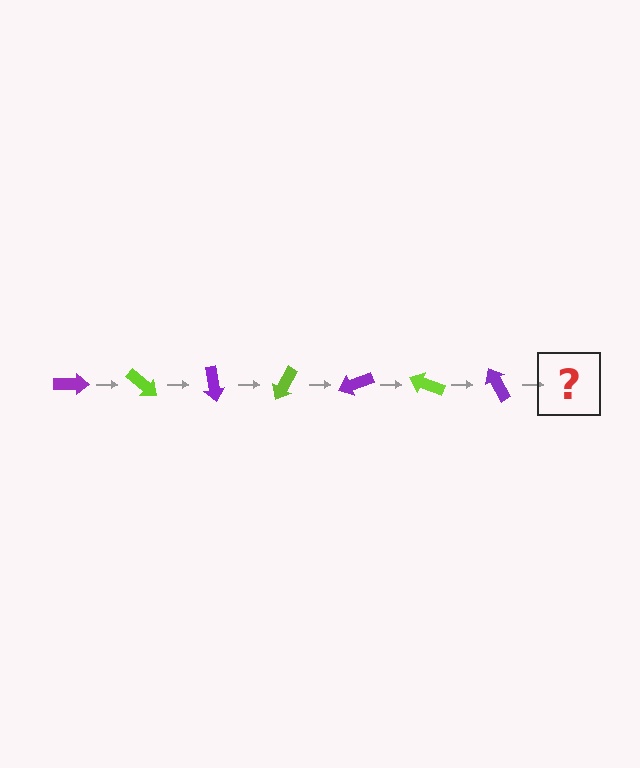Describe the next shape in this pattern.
It should be a lime arrow, rotated 280 degrees from the start.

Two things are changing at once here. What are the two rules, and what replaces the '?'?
The two rules are that it rotates 40 degrees each step and the color cycles through purple and lime. The '?' should be a lime arrow, rotated 280 degrees from the start.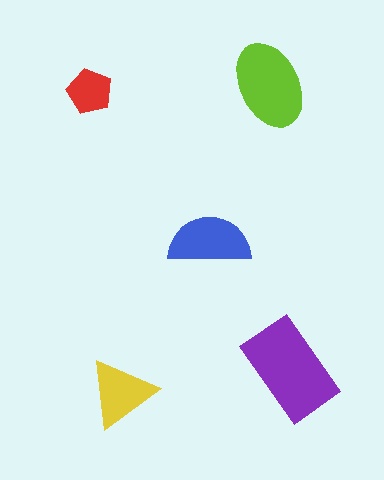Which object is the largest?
The purple rectangle.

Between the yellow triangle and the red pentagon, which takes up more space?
The yellow triangle.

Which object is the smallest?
The red pentagon.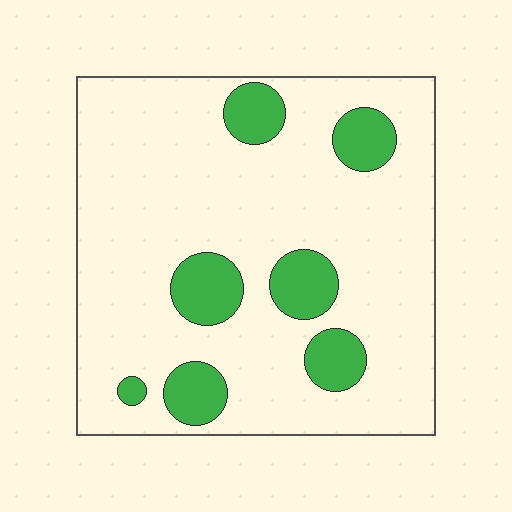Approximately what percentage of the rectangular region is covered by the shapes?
Approximately 15%.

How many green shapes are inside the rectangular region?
7.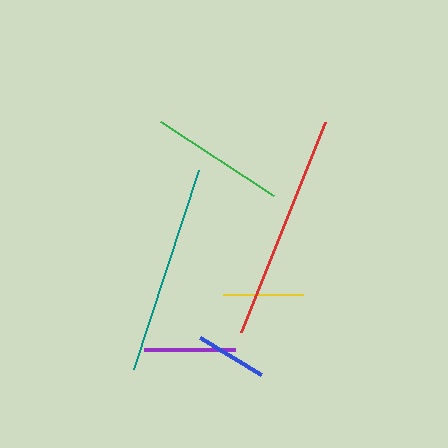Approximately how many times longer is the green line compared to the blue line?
The green line is approximately 1.9 times the length of the blue line.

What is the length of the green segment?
The green segment is approximately 135 pixels long.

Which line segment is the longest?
The red line is the longest at approximately 226 pixels.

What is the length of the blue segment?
The blue segment is approximately 71 pixels long.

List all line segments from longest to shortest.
From longest to shortest: red, teal, green, purple, yellow, blue.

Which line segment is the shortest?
The blue line is the shortest at approximately 71 pixels.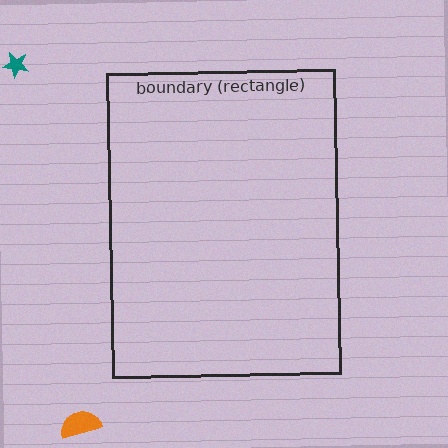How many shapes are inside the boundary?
0 inside, 2 outside.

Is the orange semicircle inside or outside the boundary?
Outside.